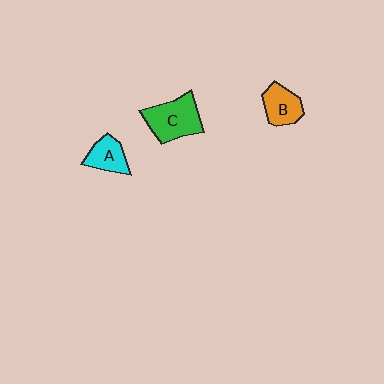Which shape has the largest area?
Shape C (green).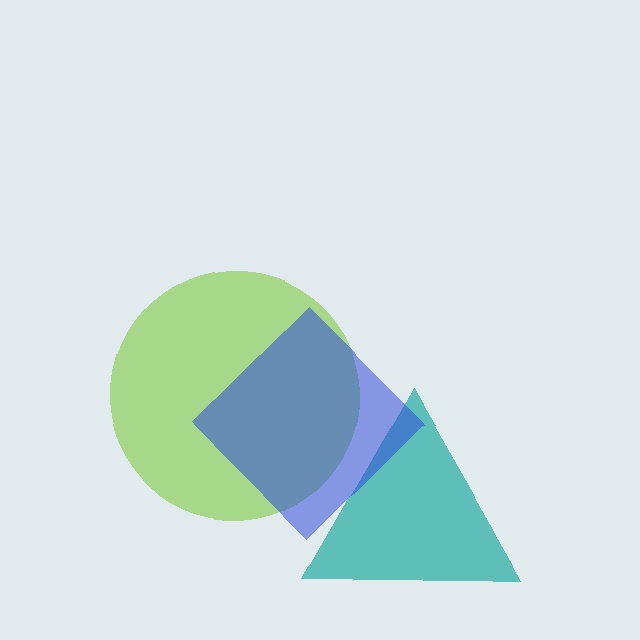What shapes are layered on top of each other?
The layered shapes are: a teal triangle, a lime circle, a blue diamond.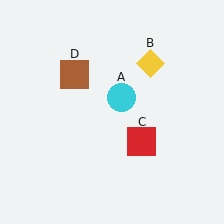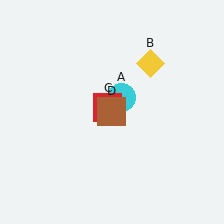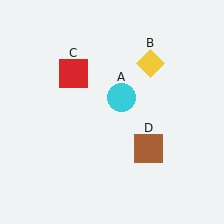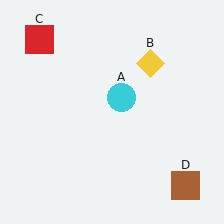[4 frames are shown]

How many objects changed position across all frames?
2 objects changed position: red square (object C), brown square (object D).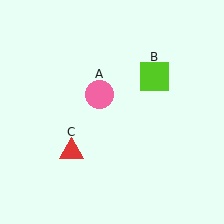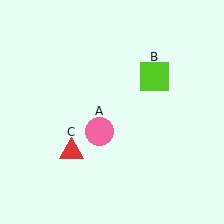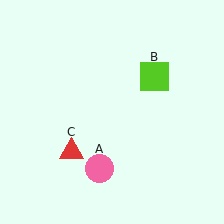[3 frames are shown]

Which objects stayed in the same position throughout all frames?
Lime square (object B) and red triangle (object C) remained stationary.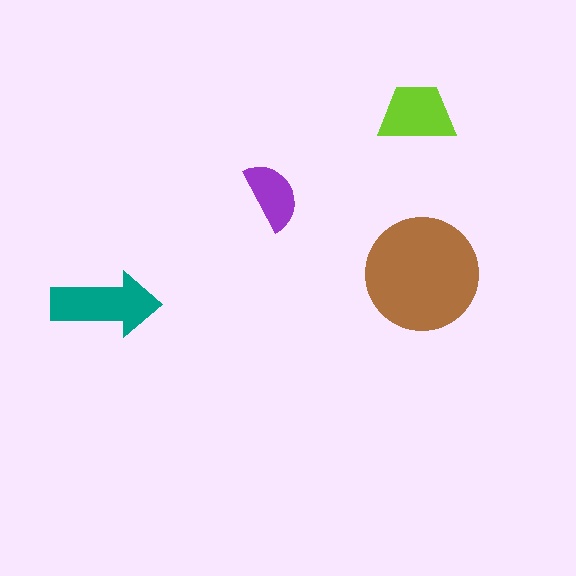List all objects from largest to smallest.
The brown circle, the teal arrow, the lime trapezoid, the purple semicircle.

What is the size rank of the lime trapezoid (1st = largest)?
3rd.